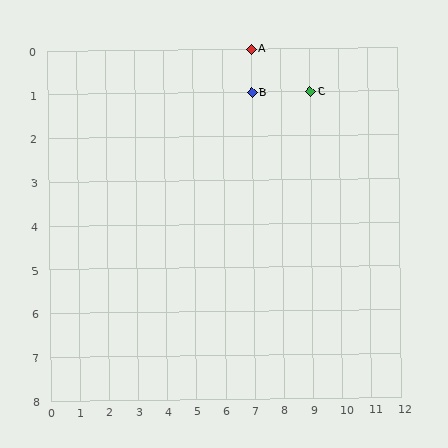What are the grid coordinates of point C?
Point C is at grid coordinates (9, 1).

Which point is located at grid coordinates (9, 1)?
Point C is at (9, 1).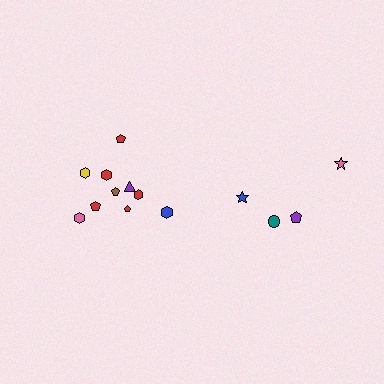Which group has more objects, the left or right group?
The left group.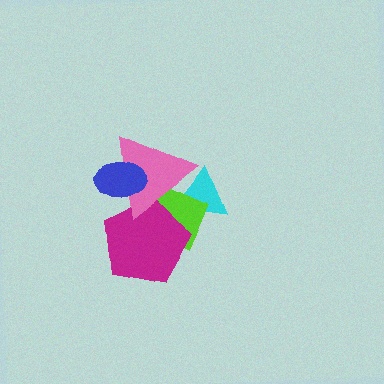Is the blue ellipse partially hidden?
No, no other shape covers it.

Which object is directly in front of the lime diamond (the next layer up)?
The magenta pentagon is directly in front of the lime diamond.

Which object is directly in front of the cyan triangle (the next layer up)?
The lime diamond is directly in front of the cyan triangle.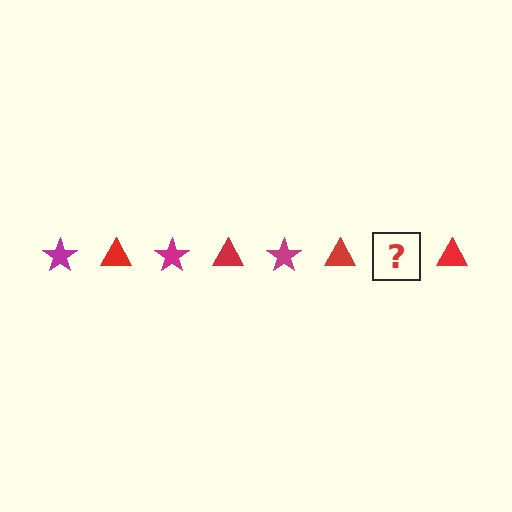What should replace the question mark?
The question mark should be replaced with a magenta star.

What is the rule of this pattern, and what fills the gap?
The rule is that the pattern alternates between magenta star and red triangle. The gap should be filled with a magenta star.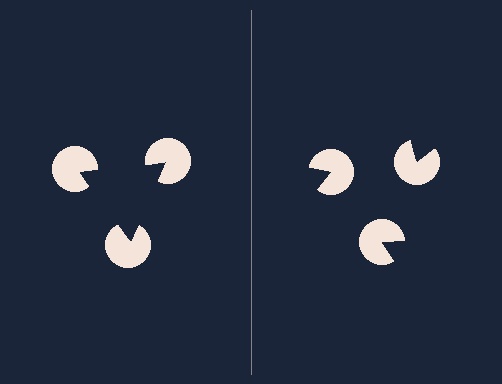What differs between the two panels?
The pac-man discs are positioned identically on both sides; only the wedge orientations differ. On the left they align to a triangle; on the right they are misaligned.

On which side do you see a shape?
An illusory triangle appears on the left side. On the right side the wedge cuts are rotated, so no coherent shape forms.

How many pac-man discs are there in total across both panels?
6 — 3 on each side.